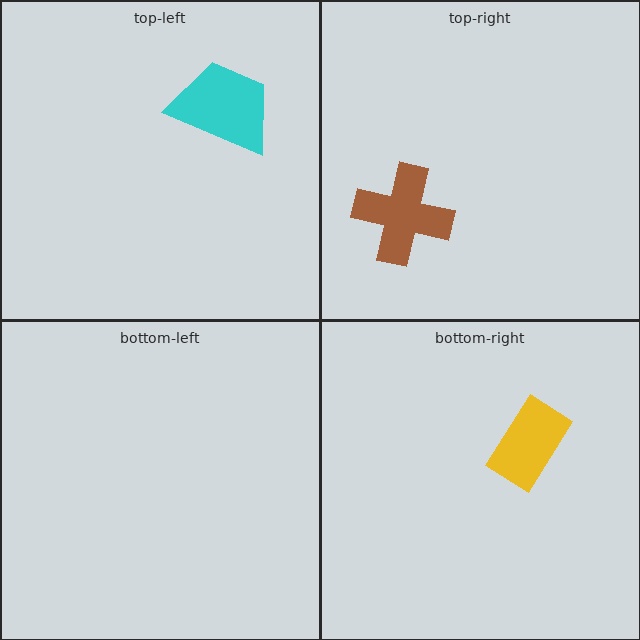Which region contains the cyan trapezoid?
The top-left region.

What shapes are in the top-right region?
The brown cross.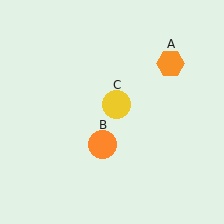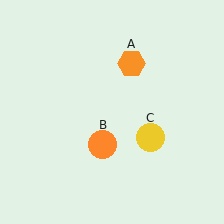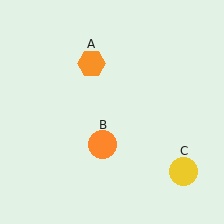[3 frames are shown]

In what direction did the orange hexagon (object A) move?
The orange hexagon (object A) moved left.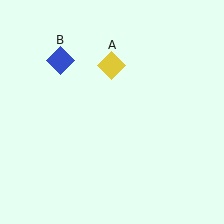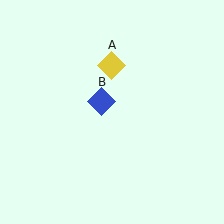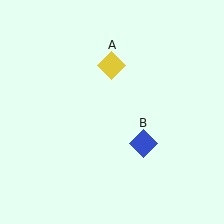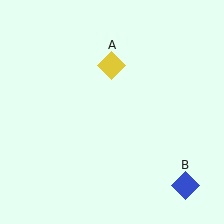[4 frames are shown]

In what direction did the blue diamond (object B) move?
The blue diamond (object B) moved down and to the right.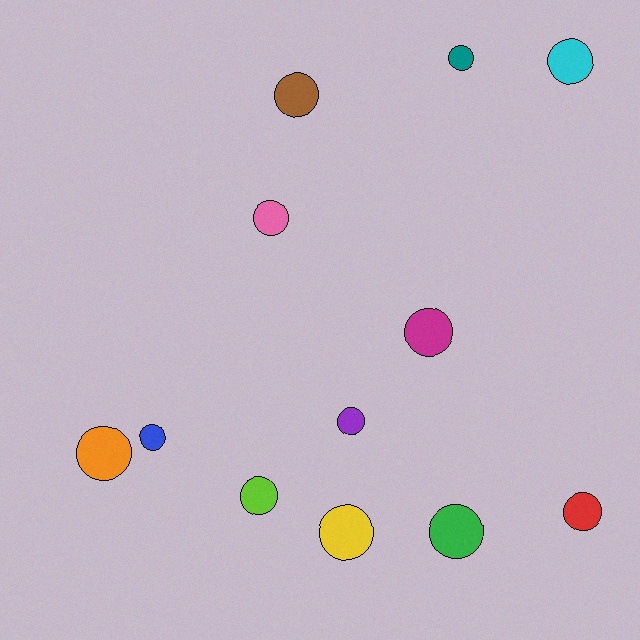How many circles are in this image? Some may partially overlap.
There are 12 circles.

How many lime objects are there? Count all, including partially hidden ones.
There is 1 lime object.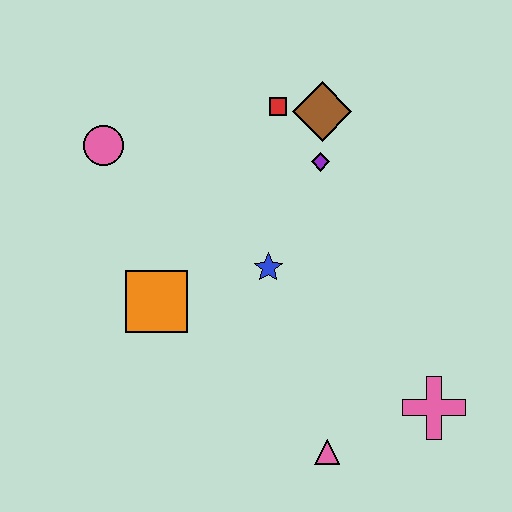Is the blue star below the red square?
Yes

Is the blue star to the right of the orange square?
Yes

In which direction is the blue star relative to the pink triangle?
The blue star is above the pink triangle.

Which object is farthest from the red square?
The pink triangle is farthest from the red square.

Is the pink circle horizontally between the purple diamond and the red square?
No